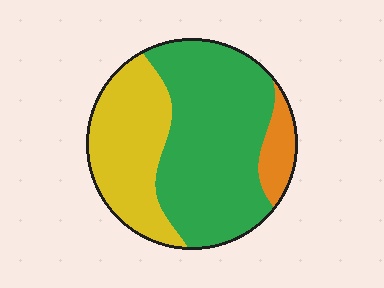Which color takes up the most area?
Green, at roughly 60%.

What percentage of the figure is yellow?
Yellow takes up between a sixth and a third of the figure.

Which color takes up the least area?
Orange, at roughly 10%.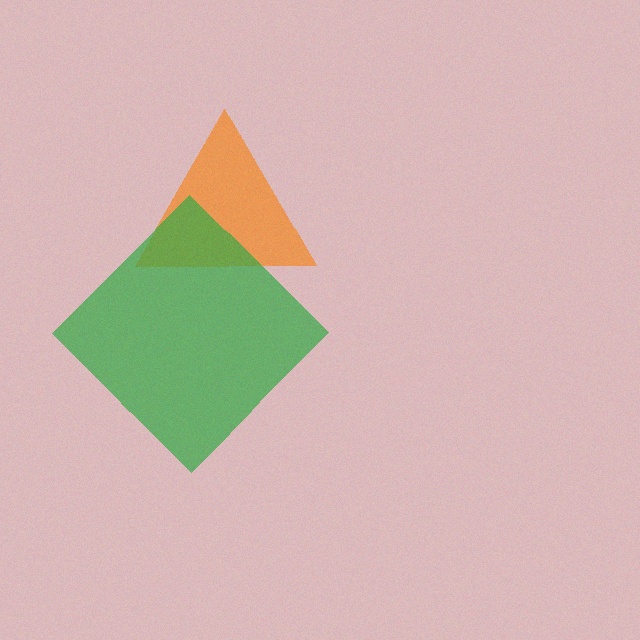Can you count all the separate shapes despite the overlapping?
Yes, there are 2 separate shapes.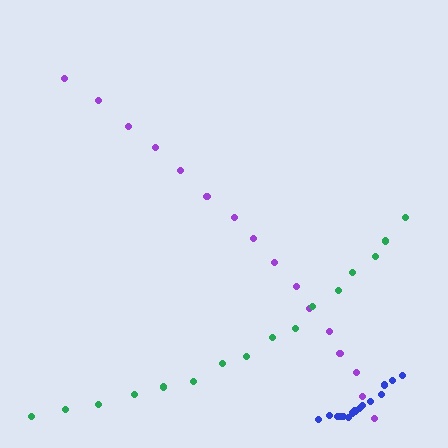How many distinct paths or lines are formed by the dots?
There are 3 distinct paths.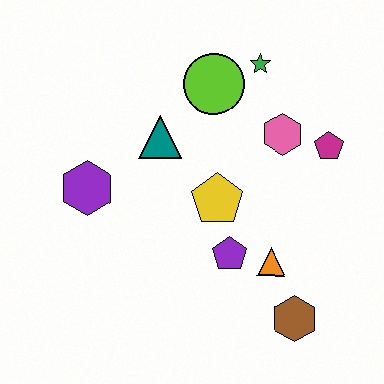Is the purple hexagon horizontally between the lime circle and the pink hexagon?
No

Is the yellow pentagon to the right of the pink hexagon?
No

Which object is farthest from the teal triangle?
The brown hexagon is farthest from the teal triangle.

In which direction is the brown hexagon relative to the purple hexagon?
The brown hexagon is to the right of the purple hexagon.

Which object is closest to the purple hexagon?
The teal triangle is closest to the purple hexagon.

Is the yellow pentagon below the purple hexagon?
Yes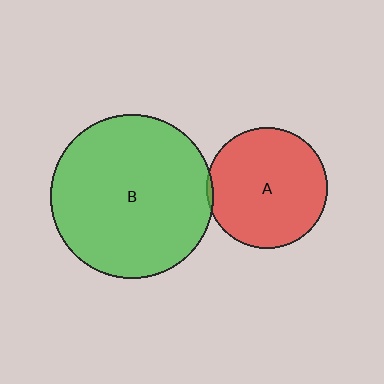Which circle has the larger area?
Circle B (green).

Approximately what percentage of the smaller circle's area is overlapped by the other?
Approximately 5%.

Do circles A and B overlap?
Yes.